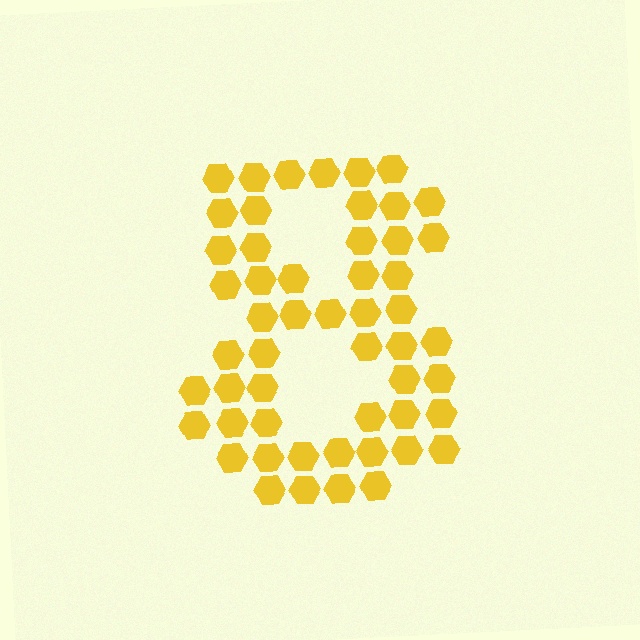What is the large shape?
The large shape is the digit 8.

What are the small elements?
The small elements are hexagons.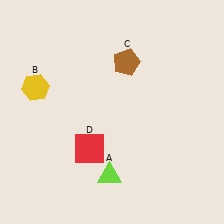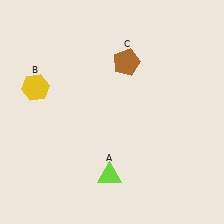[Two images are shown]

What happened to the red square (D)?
The red square (D) was removed in Image 2. It was in the bottom-left area of Image 1.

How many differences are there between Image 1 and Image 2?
There is 1 difference between the two images.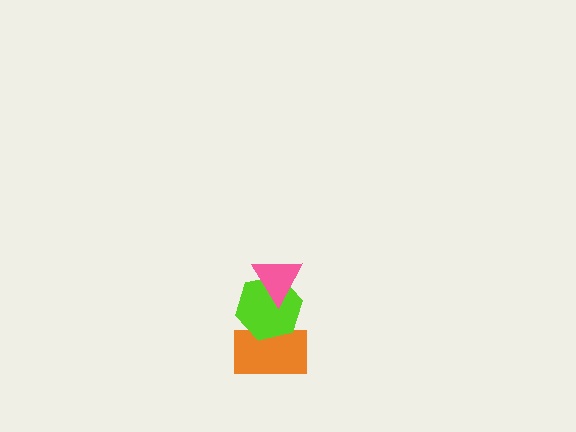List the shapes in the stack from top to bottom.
From top to bottom: the pink triangle, the lime hexagon, the orange rectangle.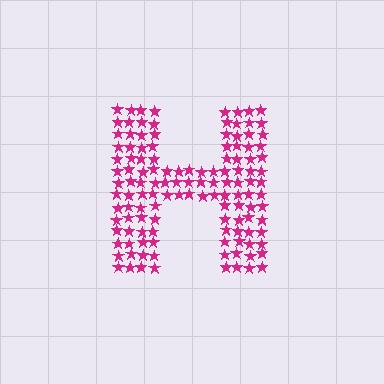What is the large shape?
The large shape is the letter H.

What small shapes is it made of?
It is made of small stars.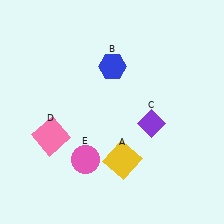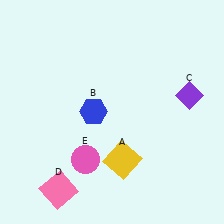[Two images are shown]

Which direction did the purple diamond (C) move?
The purple diamond (C) moved right.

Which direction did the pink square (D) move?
The pink square (D) moved down.